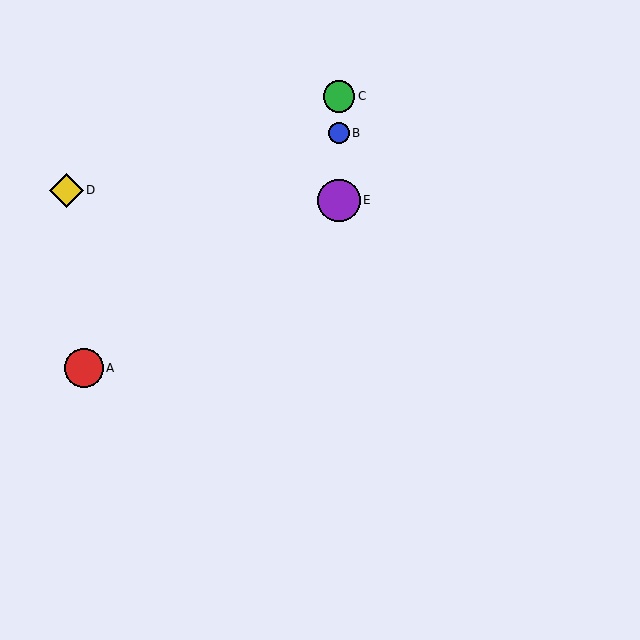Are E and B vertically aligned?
Yes, both are at x≈339.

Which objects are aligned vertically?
Objects B, C, E are aligned vertically.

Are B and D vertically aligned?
No, B is at x≈339 and D is at x≈66.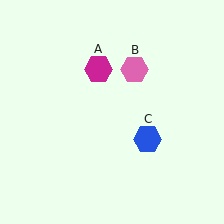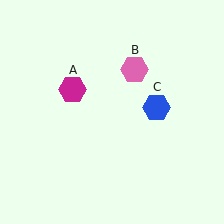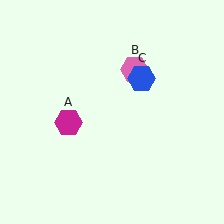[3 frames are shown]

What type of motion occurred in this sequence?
The magenta hexagon (object A), blue hexagon (object C) rotated counterclockwise around the center of the scene.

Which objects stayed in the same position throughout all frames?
Pink hexagon (object B) remained stationary.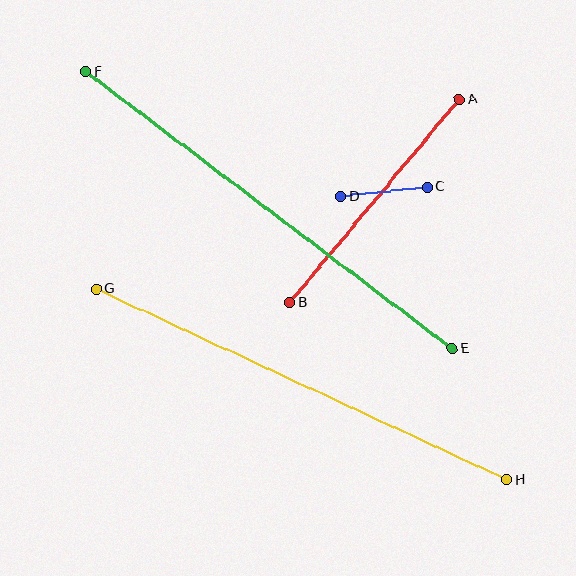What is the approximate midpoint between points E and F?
The midpoint is at approximately (269, 210) pixels.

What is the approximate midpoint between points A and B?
The midpoint is at approximately (375, 201) pixels.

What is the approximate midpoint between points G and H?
The midpoint is at approximately (301, 384) pixels.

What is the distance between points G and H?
The distance is approximately 452 pixels.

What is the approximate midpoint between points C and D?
The midpoint is at approximately (384, 192) pixels.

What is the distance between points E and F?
The distance is approximately 459 pixels.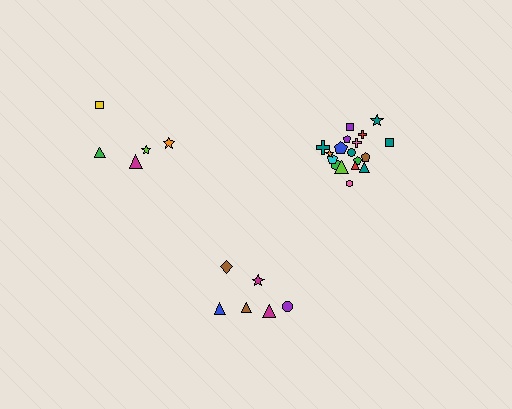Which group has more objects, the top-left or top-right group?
The top-right group.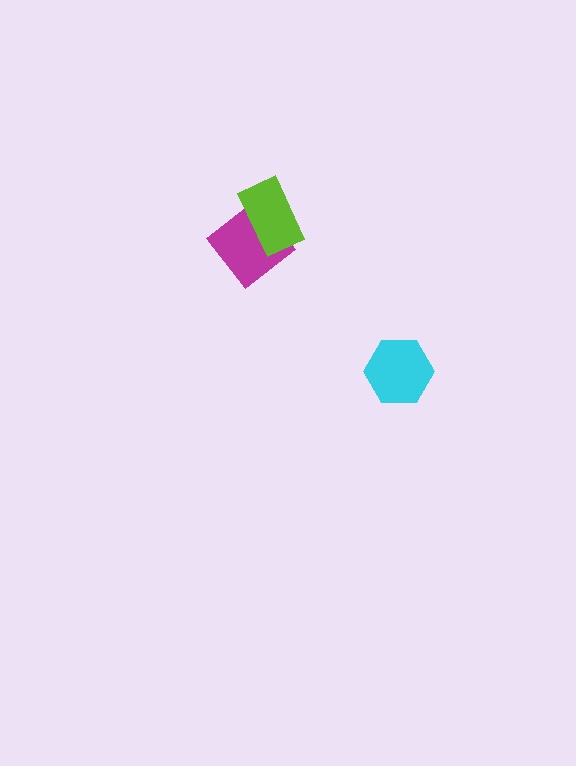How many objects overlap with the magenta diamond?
1 object overlaps with the magenta diamond.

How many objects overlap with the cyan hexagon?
0 objects overlap with the cyan hexagon.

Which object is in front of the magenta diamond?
The lime rectangle is in front of the magenta diamond.